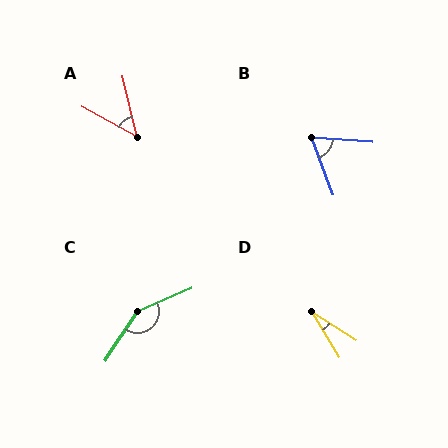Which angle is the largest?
C, at approximately 146 degrees.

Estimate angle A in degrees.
Approximately 48 degrees.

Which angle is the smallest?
D, at approximately 26 degrees.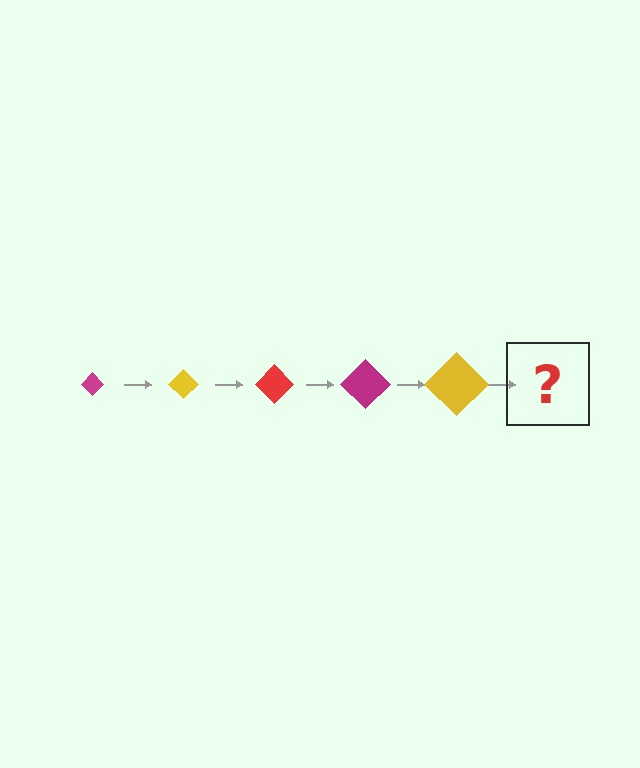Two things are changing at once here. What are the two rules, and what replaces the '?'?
The two rules are that the diamond grows larger each step and the color cycles through magenta, yellow, and red. The '?' should be a red diamond, larger than the previous one.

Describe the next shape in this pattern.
It should be a red diamond, larger than the previous one.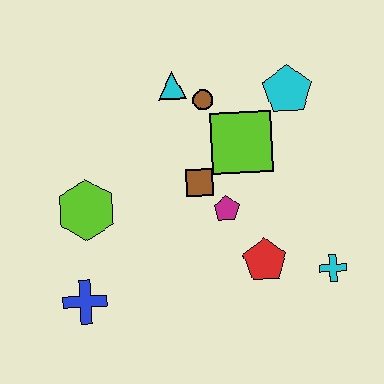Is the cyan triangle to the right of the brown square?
No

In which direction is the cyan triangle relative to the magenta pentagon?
The cyan triangle is above the magenta pentagon.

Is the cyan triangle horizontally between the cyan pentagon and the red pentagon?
No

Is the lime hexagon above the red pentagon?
Yes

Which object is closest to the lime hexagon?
The blue cross is closest to the lime hexagon.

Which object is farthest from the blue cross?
The cyan pentagon is farthest from the blue cross.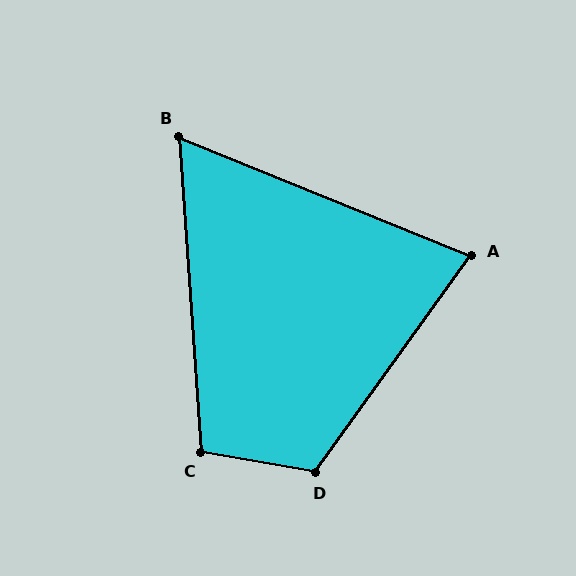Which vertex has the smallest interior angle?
B, at approximately 64 degrees.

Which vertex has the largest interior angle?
D, at approximately 116 degrees.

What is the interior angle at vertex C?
Approximately 104 degrees (obtuse).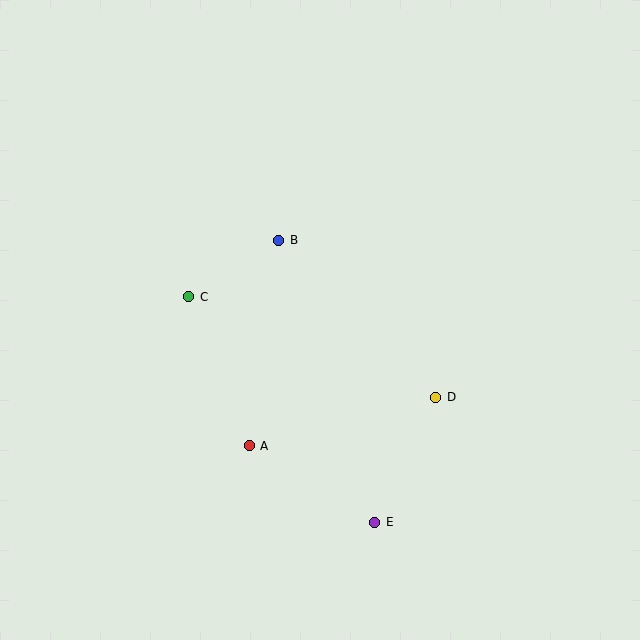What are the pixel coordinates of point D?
Point D is at (436, 397).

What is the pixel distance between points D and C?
The distance between D and C is 266 pixels.